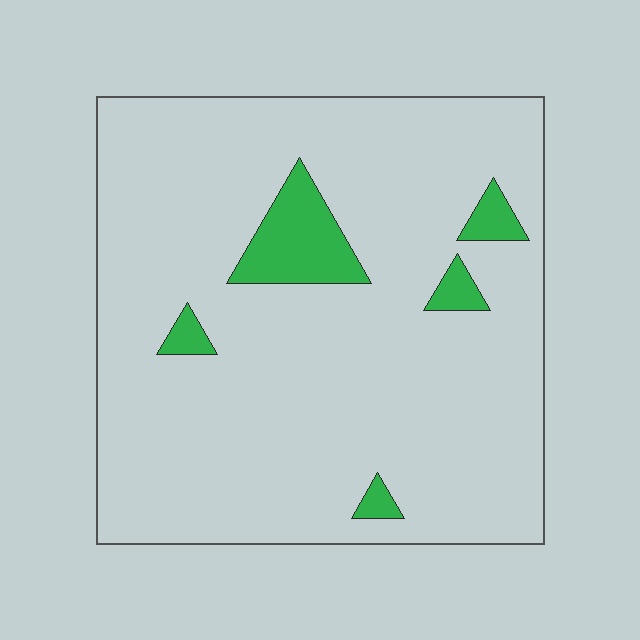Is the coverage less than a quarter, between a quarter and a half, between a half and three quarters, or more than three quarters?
Less than a quarter.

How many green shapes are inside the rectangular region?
5.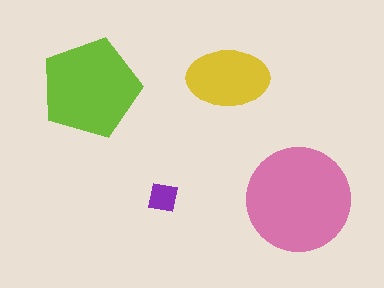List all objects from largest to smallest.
The pink circle, the lime pentagon, the yellow ellipse, the purple square.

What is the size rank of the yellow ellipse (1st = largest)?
3rd.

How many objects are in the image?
There are 4 objects in the image.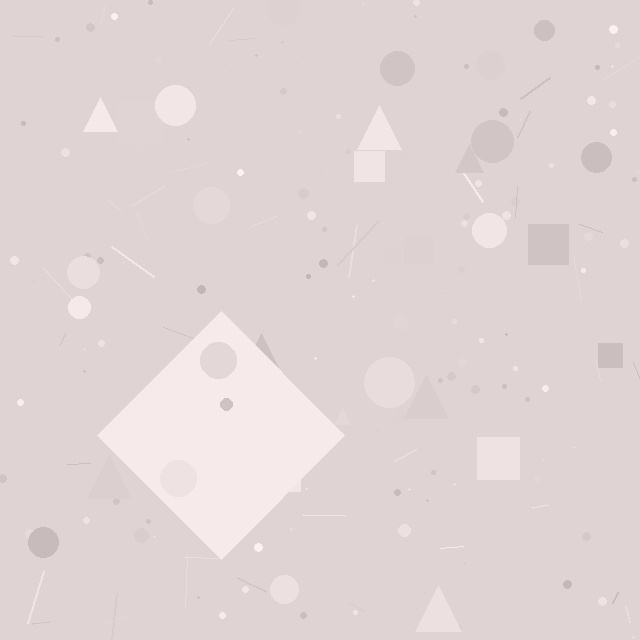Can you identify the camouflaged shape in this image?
The camouflaged shape is a diamond.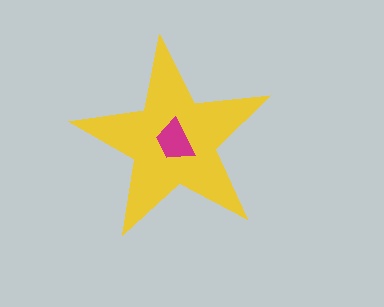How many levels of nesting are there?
2.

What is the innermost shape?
The magenta trapezoid.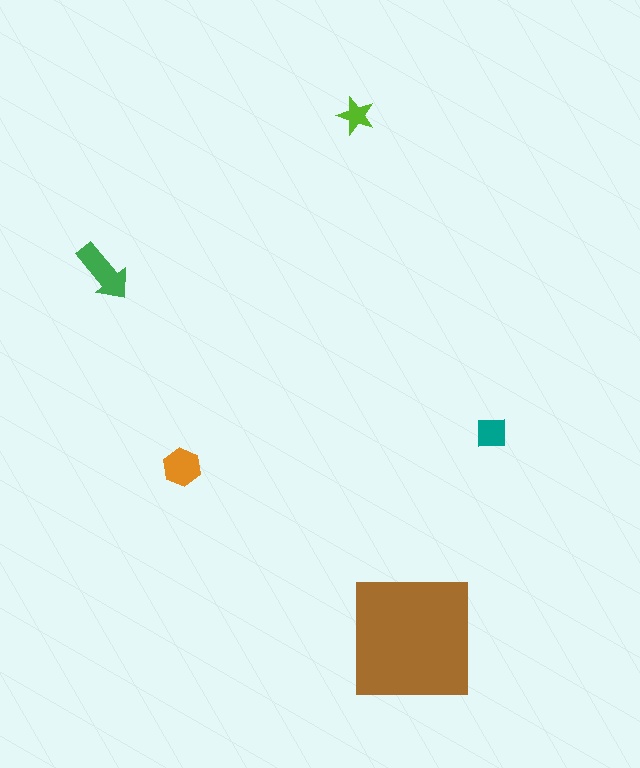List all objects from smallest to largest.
The lime star, the teal square, the orange hexagon, the green arrow, the brown square.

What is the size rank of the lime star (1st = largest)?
5th.